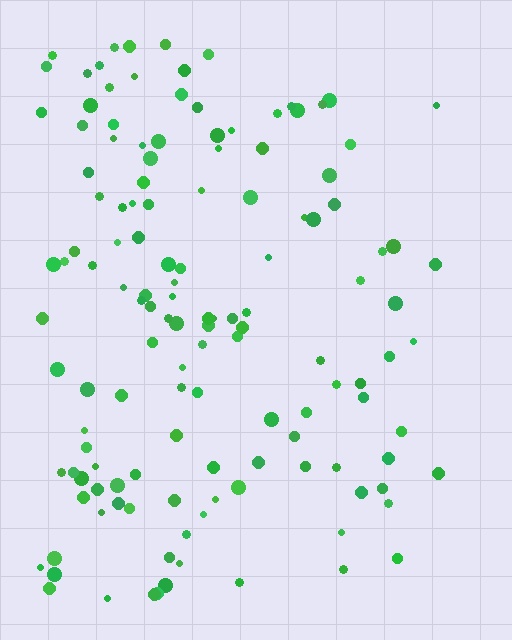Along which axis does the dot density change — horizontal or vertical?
Horizontal.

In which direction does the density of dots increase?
From right to left, with the left side densest.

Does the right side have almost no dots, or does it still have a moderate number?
Still a moderate number, just noticeably fewer than the left.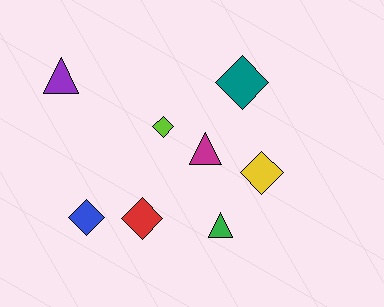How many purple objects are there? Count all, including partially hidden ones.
There is 1 purple object.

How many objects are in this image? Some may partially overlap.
There are 8 objects.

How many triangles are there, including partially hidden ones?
There are 3 triangles.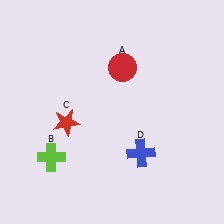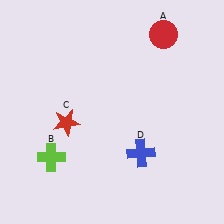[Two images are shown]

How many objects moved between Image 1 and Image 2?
1 object moved between the two images.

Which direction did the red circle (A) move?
The red circle (A) moved right.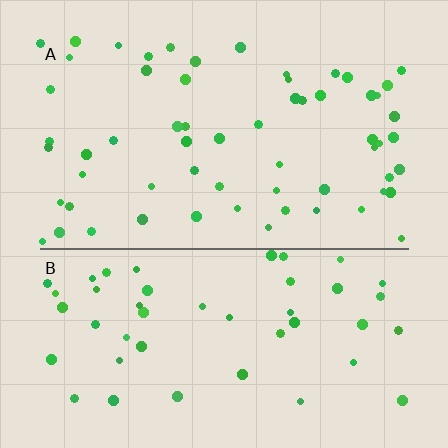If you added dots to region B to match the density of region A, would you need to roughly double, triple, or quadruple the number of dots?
Approximately double.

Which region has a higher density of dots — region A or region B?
A (the top).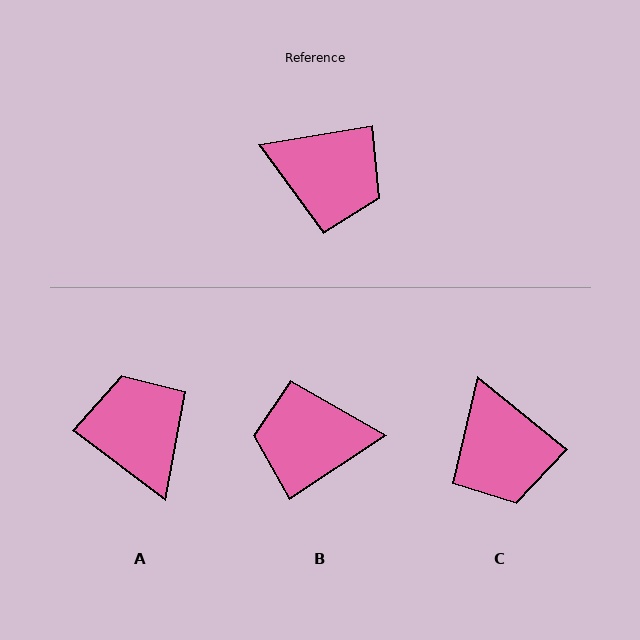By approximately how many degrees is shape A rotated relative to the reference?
Approximately 133 degrees counter-clockwise.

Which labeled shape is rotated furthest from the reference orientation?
B, about 156 degrees away.